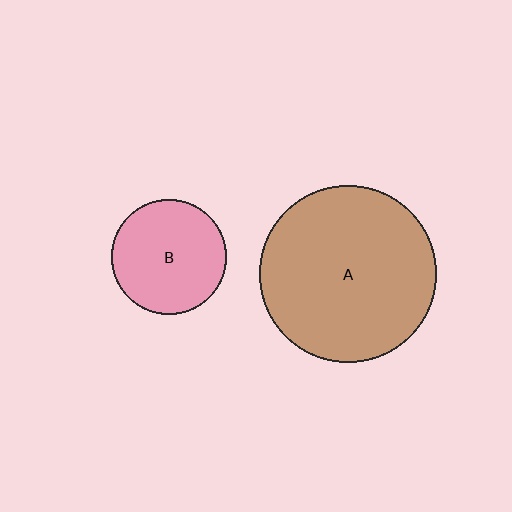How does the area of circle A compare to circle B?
Approximately 2.4 times.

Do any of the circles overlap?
No, none of the circles overlap.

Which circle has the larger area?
Circle A (brown).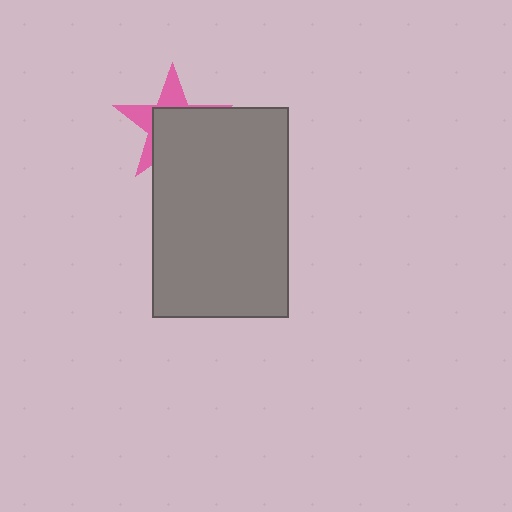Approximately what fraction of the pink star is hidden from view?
Roughly 62% of the pink star is hidden behind the gray rectangle.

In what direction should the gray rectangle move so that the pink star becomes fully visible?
The gray rectangle should move toward the lower-right. That is the shortest direction to clear the overlap and leave the pink star fully visible.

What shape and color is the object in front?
The object in front is a gray rectangle.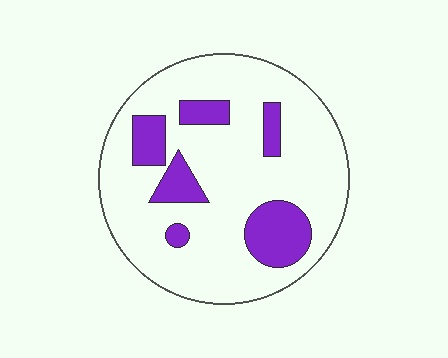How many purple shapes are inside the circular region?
6.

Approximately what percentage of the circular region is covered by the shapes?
Approximately 20%.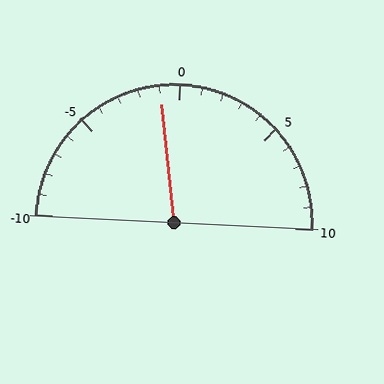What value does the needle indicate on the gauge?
The needle indicates approximately -1.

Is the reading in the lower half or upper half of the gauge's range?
The reading is in the lower half of the range (-10 to 10).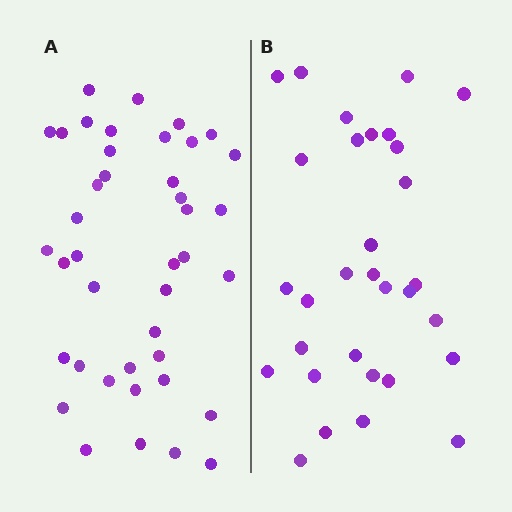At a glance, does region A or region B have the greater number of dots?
Region A (the left region) has more dots.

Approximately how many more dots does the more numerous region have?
Region A has roughly 10 or so more dots than region B.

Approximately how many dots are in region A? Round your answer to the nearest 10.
About 40 dots. (The exact count is 41, which rounds to 40.)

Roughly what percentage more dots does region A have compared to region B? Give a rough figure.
About 30% more.